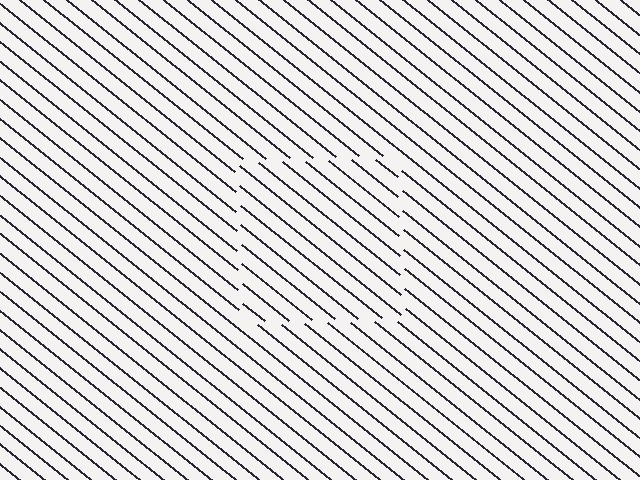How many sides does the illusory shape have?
4 sides — the line-ends trace a square.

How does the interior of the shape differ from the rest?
The interior of the shape contains the same grating, shifted by half a period — the contour is defined by the phase discontinuity where line-ends from the inner and outer gratings abut.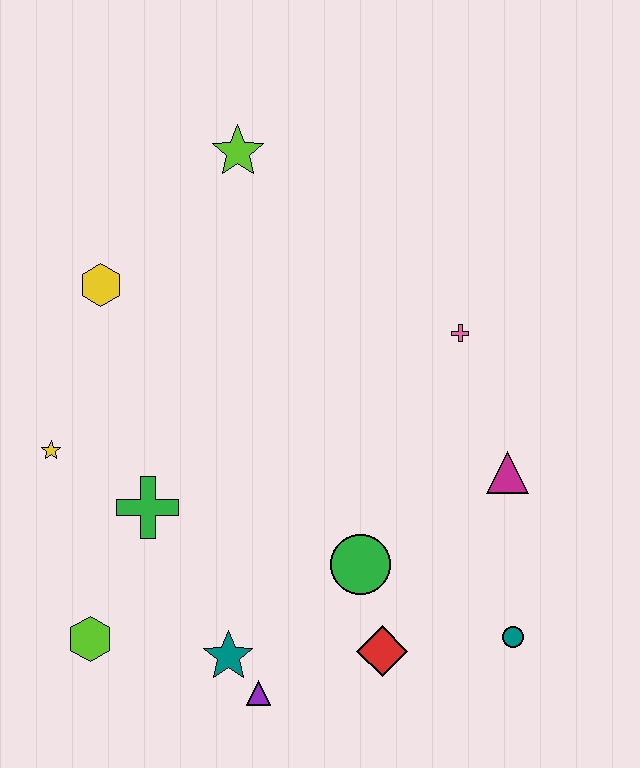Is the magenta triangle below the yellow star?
Yes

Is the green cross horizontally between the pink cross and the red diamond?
No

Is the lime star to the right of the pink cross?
No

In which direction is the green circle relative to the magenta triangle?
The green circle is to the left of the magenta triangle.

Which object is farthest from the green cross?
The teal circle is farthest from the green cross.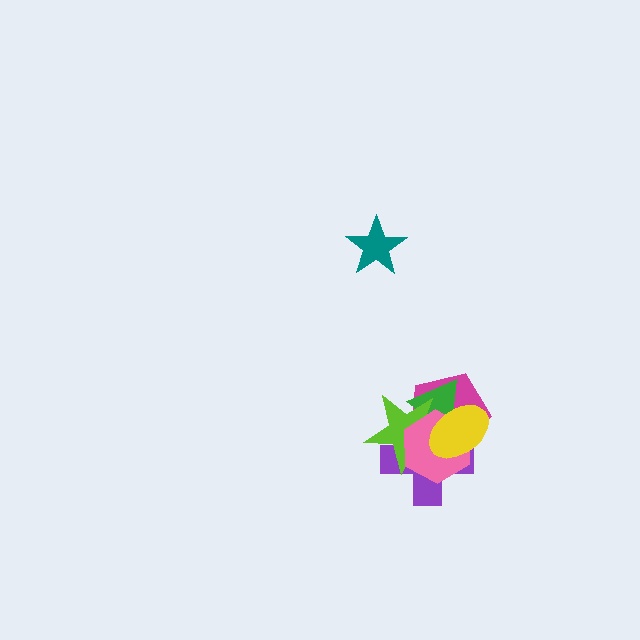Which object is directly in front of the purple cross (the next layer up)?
The green triangle is directly in front of the purple cross.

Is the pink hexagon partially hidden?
Yes, it is partially covered by another shape.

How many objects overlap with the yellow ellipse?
5 objects overlap with the yellow ellipse.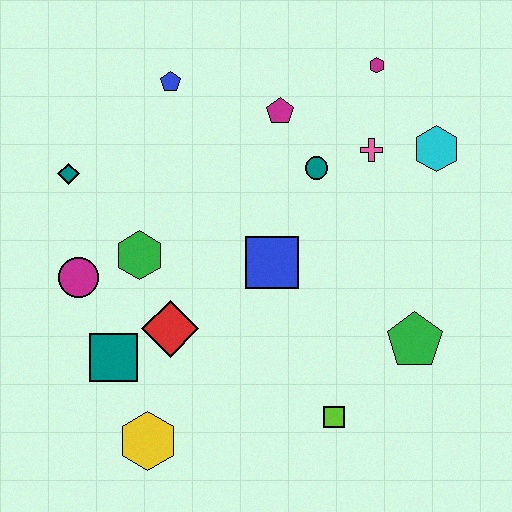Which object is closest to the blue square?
The teal circle is closest to the blue square.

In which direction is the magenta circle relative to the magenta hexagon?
The magenta circle is to the left of the magenta hexagon.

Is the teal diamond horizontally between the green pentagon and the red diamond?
No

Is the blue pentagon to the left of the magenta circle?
No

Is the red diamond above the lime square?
Yes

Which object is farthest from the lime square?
The blue pentagon is farthest from the lime square.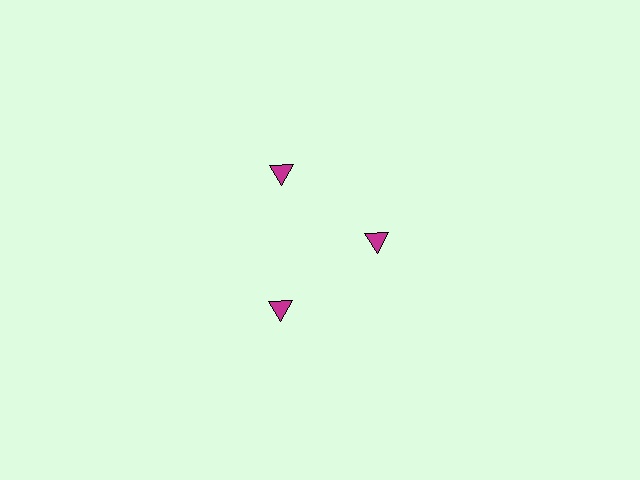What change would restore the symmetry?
The symmetry would be restored by moving it outward, back onto the ring so that all 3 triangles sit at equal angles and equal distance from the center.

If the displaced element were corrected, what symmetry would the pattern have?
It would have 3-fold rotational symmetry — the pattern would map onto itself every 120 degrees.